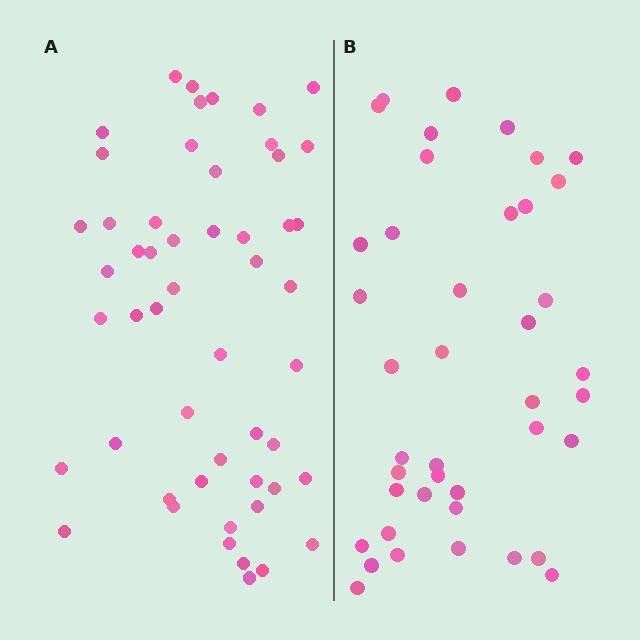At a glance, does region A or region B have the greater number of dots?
Region A (the left region) has more dots.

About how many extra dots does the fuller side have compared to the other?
Region A has roughly 12 or so more dots than region B.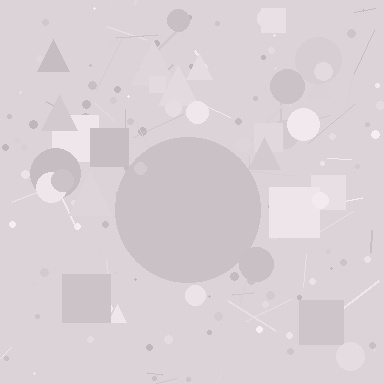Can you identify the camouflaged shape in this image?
The camouflaged shape is a circle.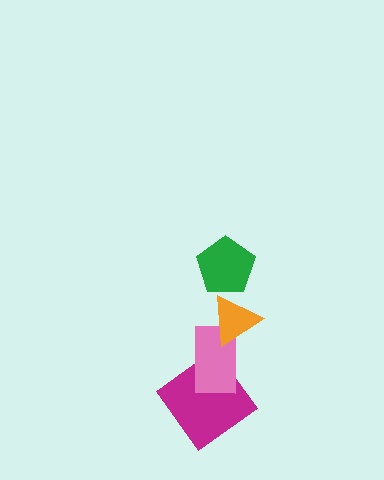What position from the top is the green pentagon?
The green pentagon is 1st from the top.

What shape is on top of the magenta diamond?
The pink rectangle is on top of the magenta diamond.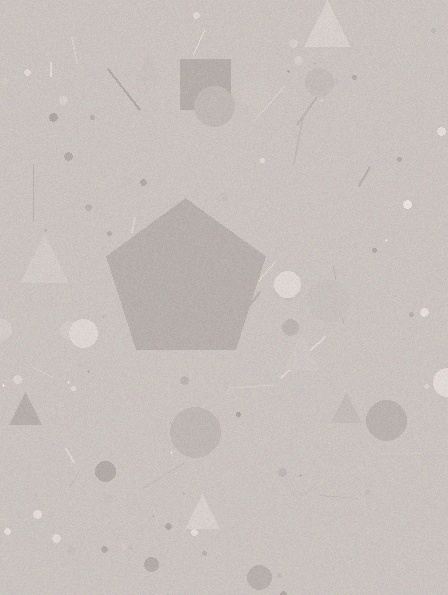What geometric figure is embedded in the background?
A pentagon is embedded in the background.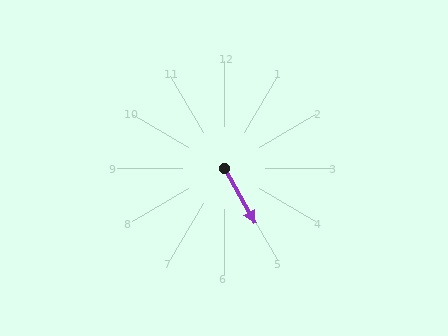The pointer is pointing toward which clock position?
Roughly 5 o'clock.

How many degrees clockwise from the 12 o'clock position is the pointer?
Approximately 151 degrees.